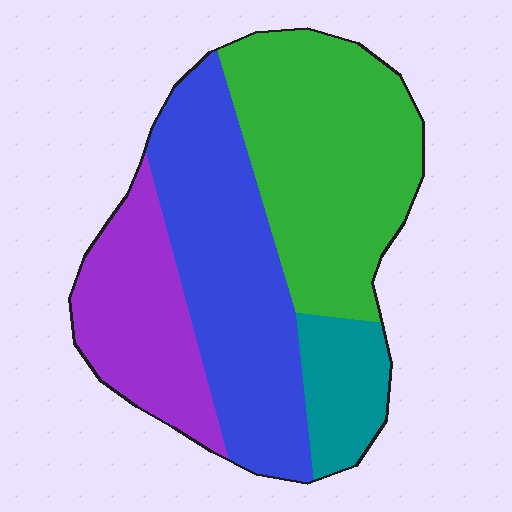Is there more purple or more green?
Green.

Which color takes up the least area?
Teal, at roughly 10%.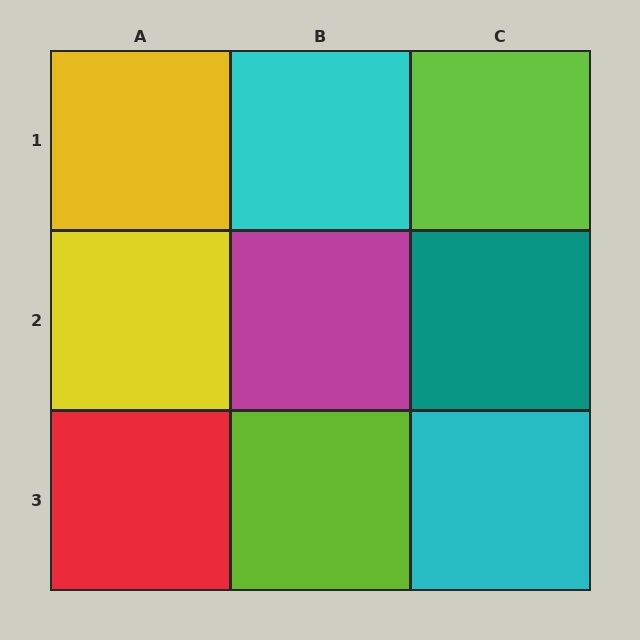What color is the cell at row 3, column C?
Cyan.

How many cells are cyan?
2 cells are cyan.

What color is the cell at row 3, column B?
Lime.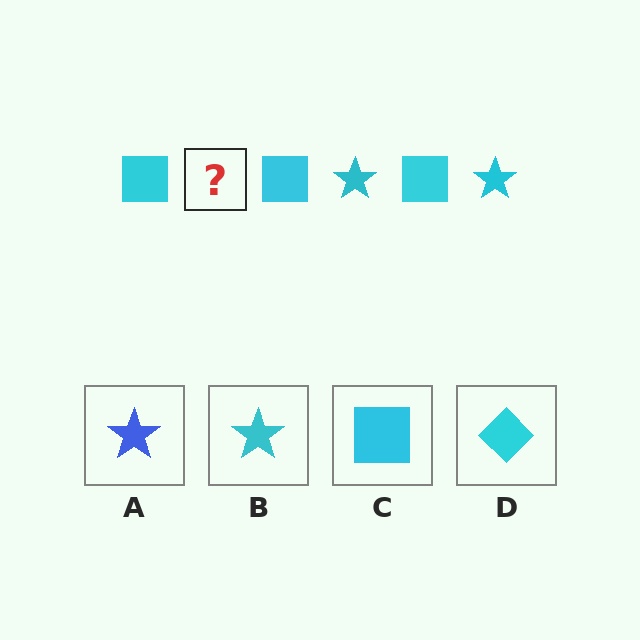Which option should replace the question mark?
Option B.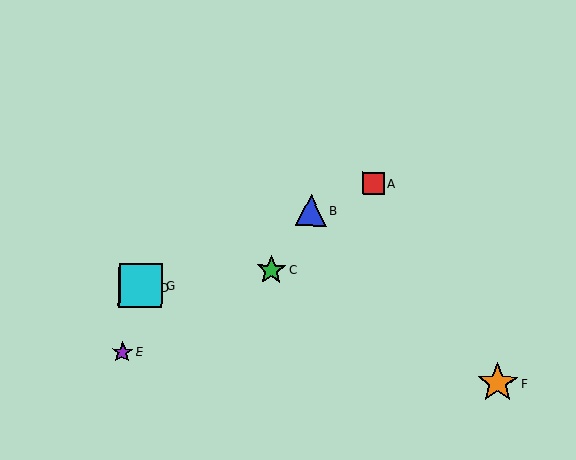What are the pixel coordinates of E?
Object E is at (122, 352).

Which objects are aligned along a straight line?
Objects A, B, D, G are aligned along a straight line.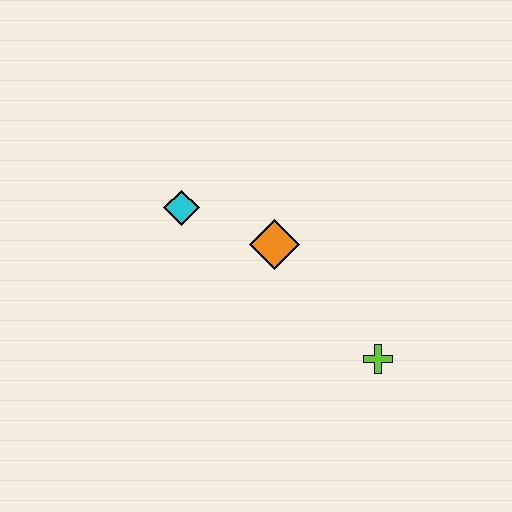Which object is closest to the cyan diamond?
The orange diamond is closest to the cyan diamond.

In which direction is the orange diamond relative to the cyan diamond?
The orange diamond is to the right of the cyan diamond.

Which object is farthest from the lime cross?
The cyan diamond is farthest from the lime cross.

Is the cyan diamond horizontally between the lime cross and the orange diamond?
No